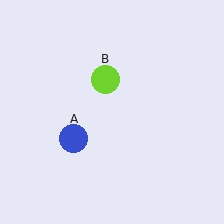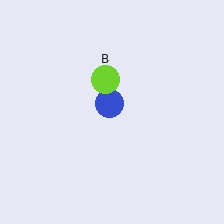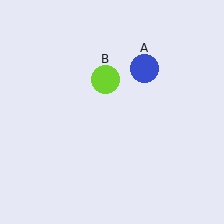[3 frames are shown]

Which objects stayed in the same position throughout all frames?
Lime circle (object B) remained stationary.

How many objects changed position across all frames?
1 object changed position: blue circle (object A).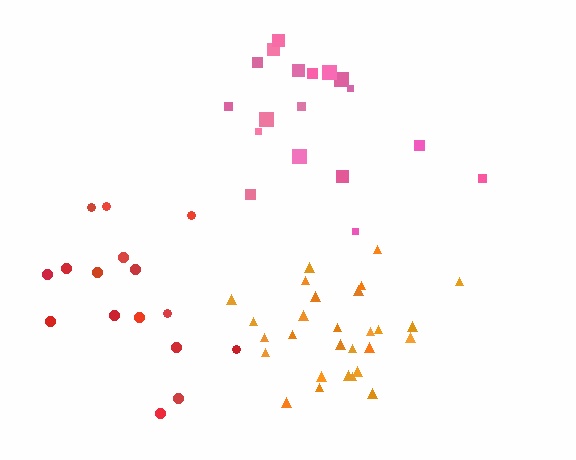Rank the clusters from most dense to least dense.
orange, pink, red.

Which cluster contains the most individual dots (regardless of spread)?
Orange (28).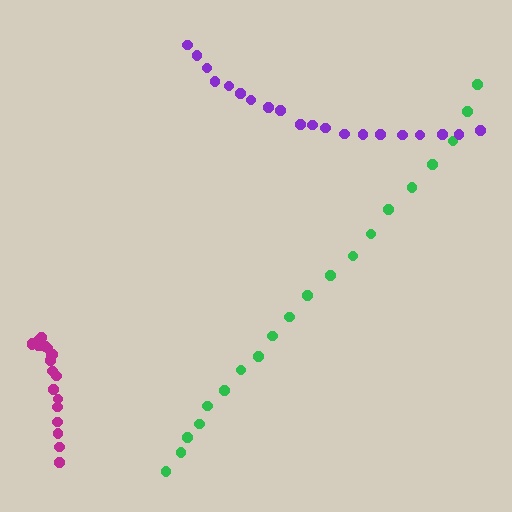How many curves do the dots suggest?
There are 3 distinct paths.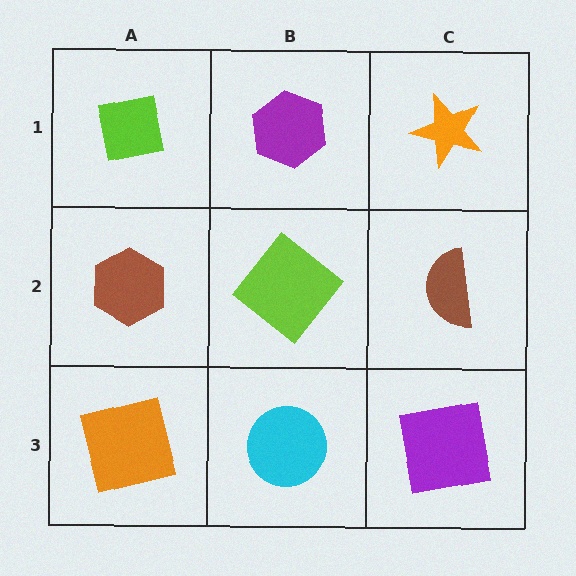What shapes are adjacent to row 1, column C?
A brown semicircle (row 2, column C), a purple hexagon (row 1, column B).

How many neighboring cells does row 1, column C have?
2.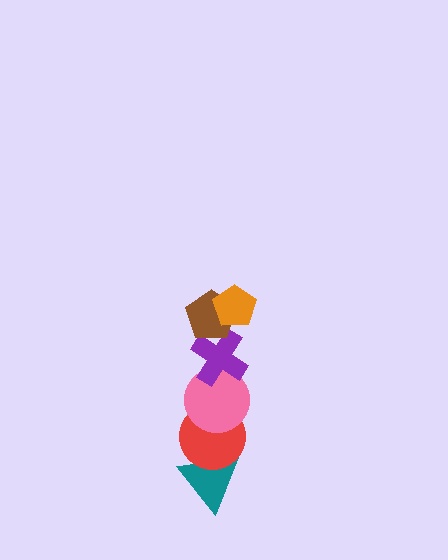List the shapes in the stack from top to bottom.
From top to bottom: the orange pentagon, the brown pentagon, the purple cross, the pink circle, the red circle, the teal triangle.